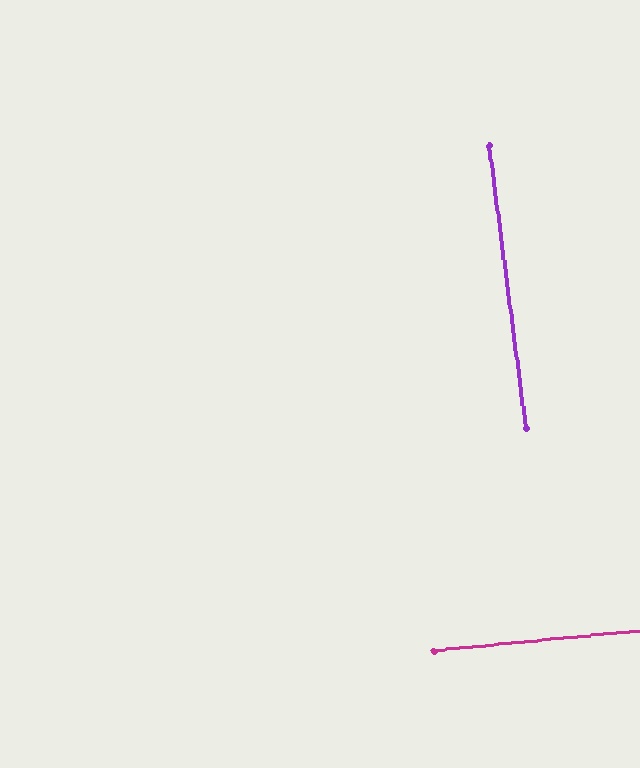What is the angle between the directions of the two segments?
Approximately 88 degrees.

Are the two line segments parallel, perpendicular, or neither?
Perpendicular — they meet at approximately 88°.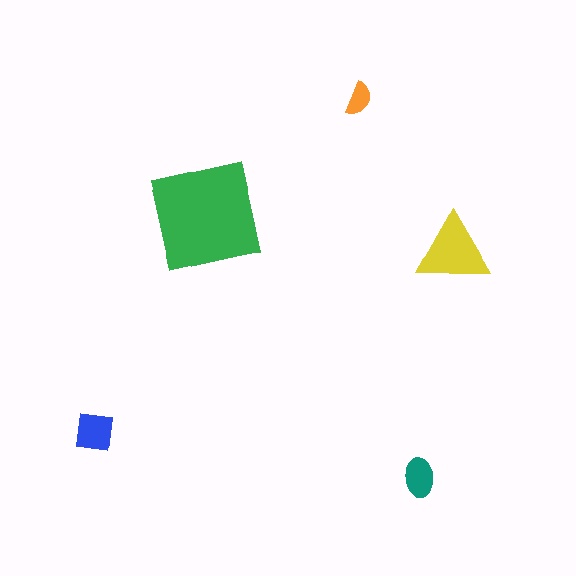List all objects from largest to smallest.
The green square, the yellow triangle, the blue square, the teal ellipse, the orange semicircle.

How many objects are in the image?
There are 5 objects in the image.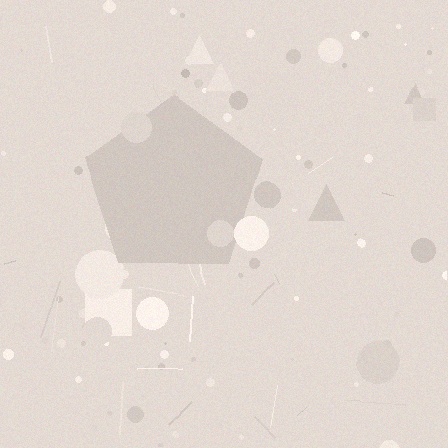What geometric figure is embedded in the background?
A pentagon is embedded in the background.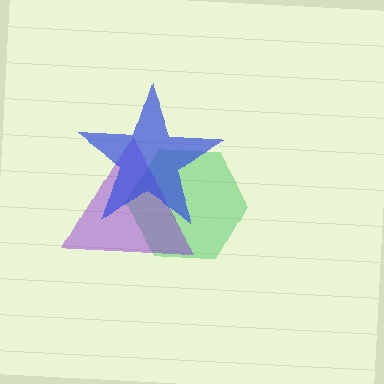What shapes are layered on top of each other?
The layered shapes are: a green hexagon, a purple triangle, a blue star.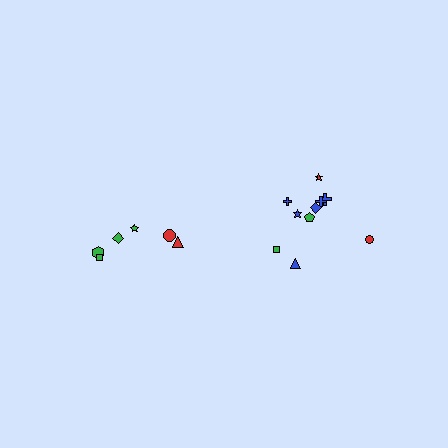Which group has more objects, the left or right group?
The right group.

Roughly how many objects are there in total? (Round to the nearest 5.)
Roughly 15 objects in total.